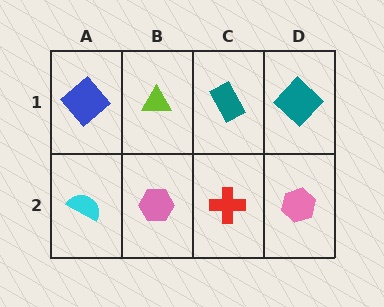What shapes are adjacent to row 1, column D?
A pink hexagon (row 2, column D), a teal rectangle (row 1, column C).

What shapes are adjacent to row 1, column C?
A red cross (row 2, column C), a lime triangle (row 1, column B), a teal diamond (row 1, column D).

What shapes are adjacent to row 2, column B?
A lime triangle (row 1, column B), a cyan semicircle (row 2, column A), a red cross (row 2, column C).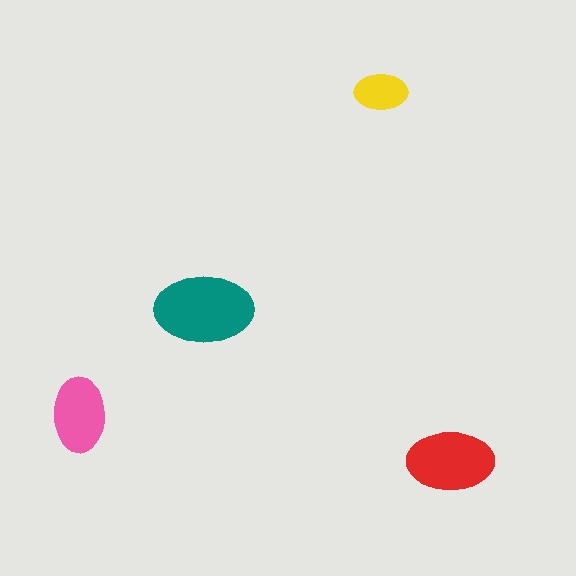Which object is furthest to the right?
The red ellipse is rightmost.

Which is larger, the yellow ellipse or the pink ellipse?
The pink one.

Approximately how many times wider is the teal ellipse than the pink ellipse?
About 1.5 times wider.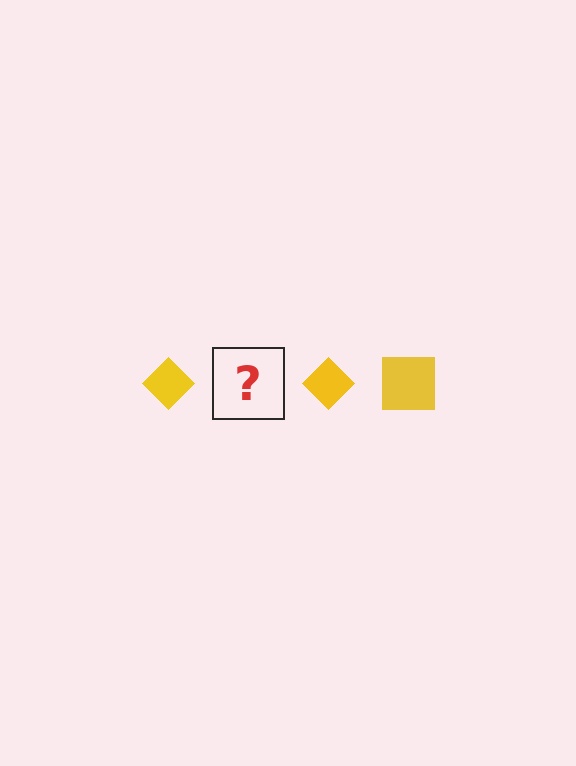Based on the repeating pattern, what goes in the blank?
The blank should be a yellow square.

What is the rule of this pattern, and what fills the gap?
The rule is that the pattern cycles through diamond, square shapes in yellow. The gap should be filled with a yellow square.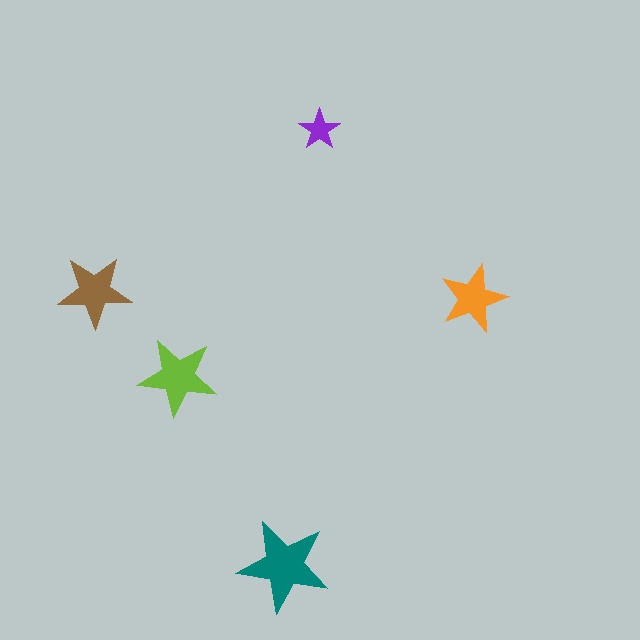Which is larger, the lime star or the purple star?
The lime one.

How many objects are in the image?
There are 5 objects in the image.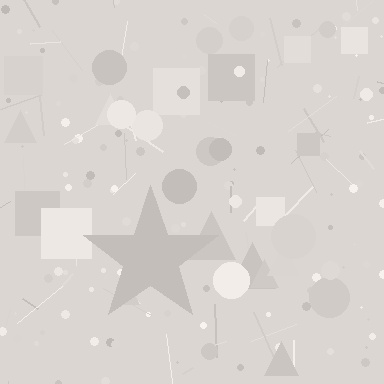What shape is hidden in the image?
A star is hidden in the image.